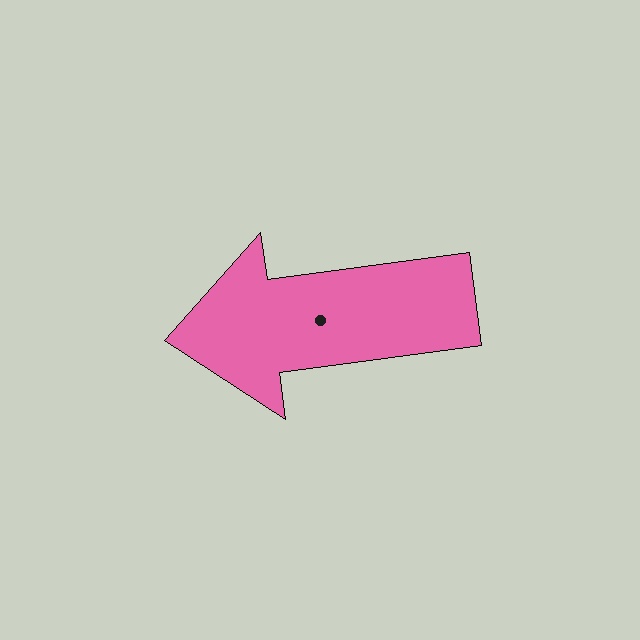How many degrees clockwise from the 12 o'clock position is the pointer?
Approximately 262 degrees.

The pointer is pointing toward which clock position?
Roughly 9 o'clock.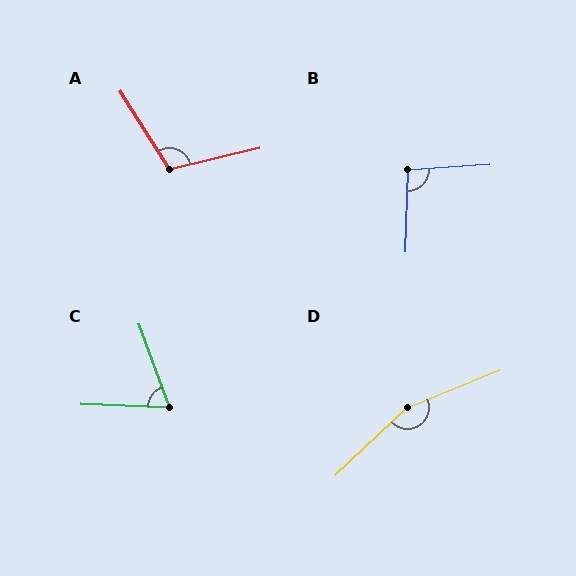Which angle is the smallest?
C, at approximately 68 degrees.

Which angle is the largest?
D, at approximately 159 degrees.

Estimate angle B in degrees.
Approximately 95 degrees.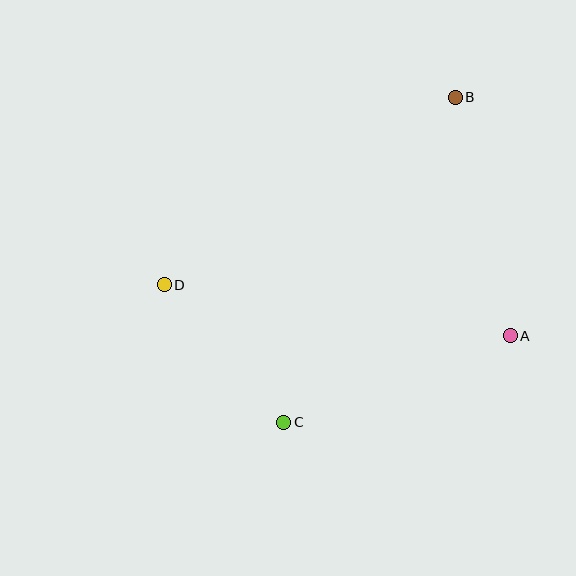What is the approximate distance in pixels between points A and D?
The distance between A and D is approximately 350 pixels.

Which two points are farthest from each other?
Points B and C are farthest from each other.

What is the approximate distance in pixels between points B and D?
The distance between B and D is approximately 346 pixels.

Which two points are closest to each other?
Points C and D are closest to each other.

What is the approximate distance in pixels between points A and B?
The distance between A and B is approximately 245 pixels.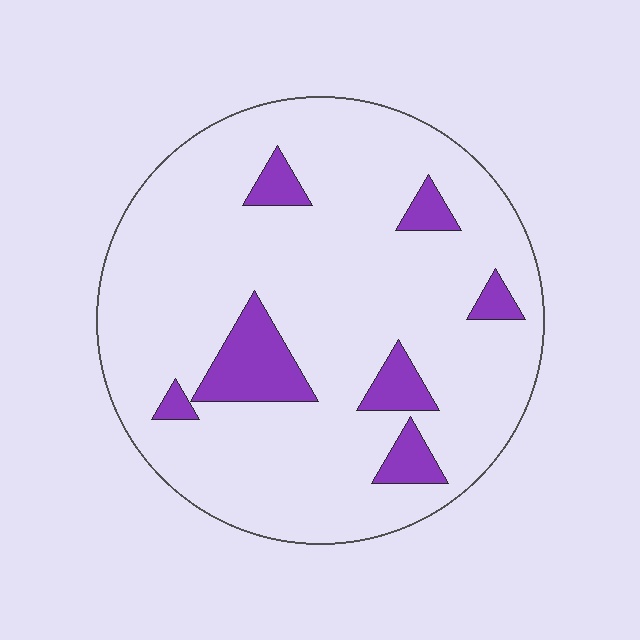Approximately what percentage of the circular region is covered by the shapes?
Approximately 15%.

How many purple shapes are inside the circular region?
7.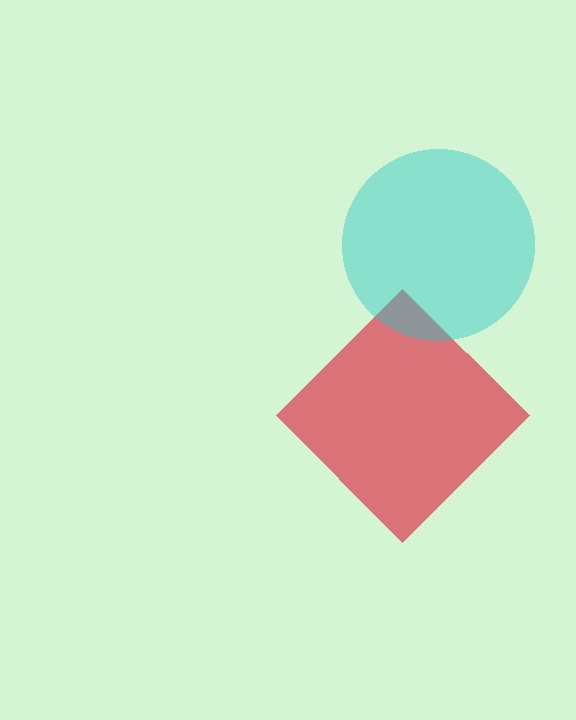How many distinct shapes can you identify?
There are 2 distinct shapes: a red diamond, a cyan circle.